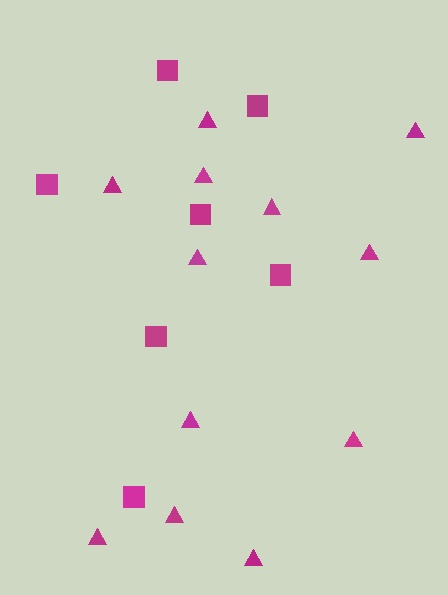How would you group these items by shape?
There are 2 groups: one group of squares (7) and one group of triangles (12).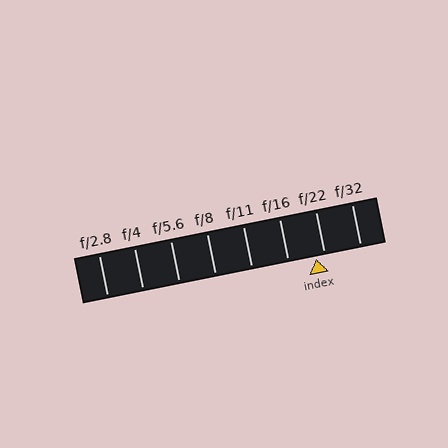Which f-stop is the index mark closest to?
The index mark is closest to f/22.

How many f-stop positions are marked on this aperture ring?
There are 8 f-stop positions marked.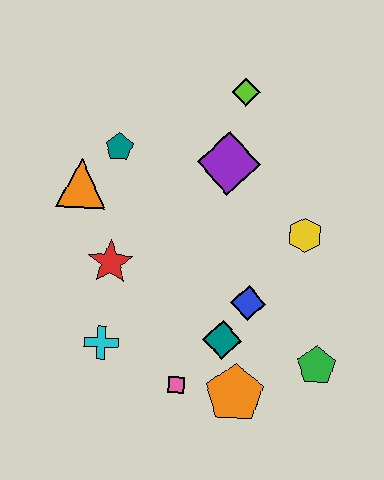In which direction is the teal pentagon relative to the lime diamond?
The teal pentagon is to the left of the lime diamond.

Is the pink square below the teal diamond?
Yes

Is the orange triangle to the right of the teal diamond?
No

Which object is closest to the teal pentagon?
The orange triangle is closest to the teal pentagon.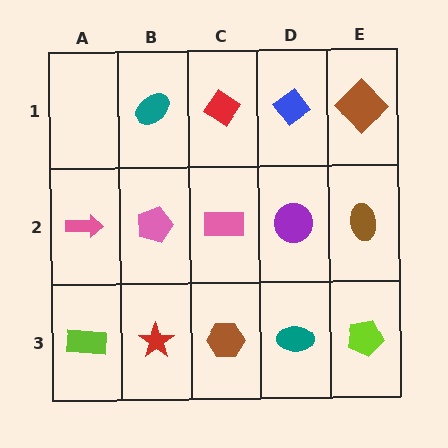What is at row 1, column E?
A brown diamond.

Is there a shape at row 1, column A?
No, that cell is empty.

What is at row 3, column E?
A lime pentagon.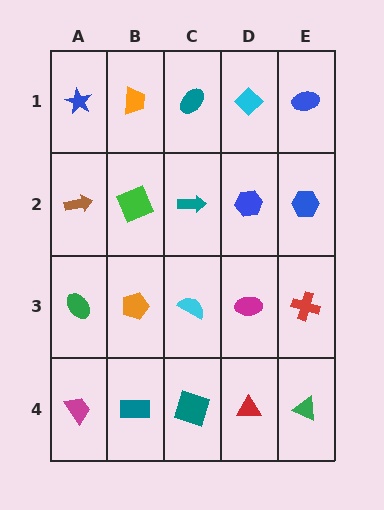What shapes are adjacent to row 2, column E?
A blue ellipse (row 1, column E), a red cross (row 3, column E), a blue hexagon (row 2, column D).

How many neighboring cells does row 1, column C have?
3.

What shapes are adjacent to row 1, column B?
A green square (row 2, column B), a blue star (row 1, column A), a teal ellipse (row 1, column C).